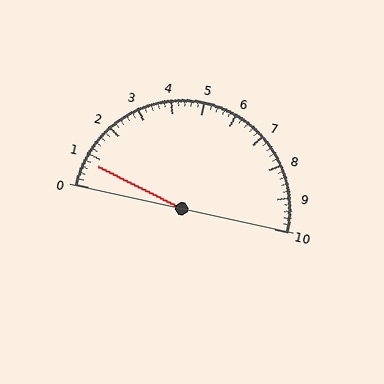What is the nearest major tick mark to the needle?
The nearest major tick mark is 1.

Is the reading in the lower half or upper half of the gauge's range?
The reading is in the lower half of the range (0 to 10).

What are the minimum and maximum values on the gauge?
The gauge ranges from 0 to 10.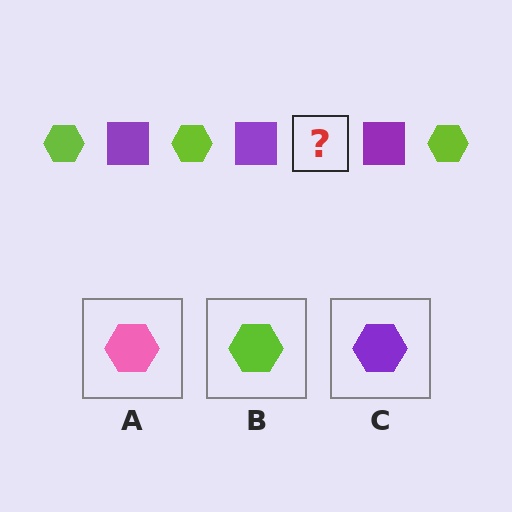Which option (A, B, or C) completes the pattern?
B.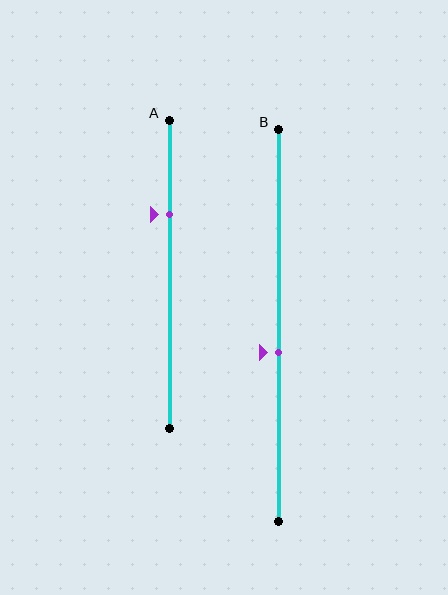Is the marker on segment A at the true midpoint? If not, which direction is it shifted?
No, the marker on segment A is shifted upward by about 19% of the segment length.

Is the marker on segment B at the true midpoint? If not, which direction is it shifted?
No, the marker on segment B is shifted downward by about 7% of the segment length.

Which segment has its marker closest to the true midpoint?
Segment B has its marker closest to the true midpoint.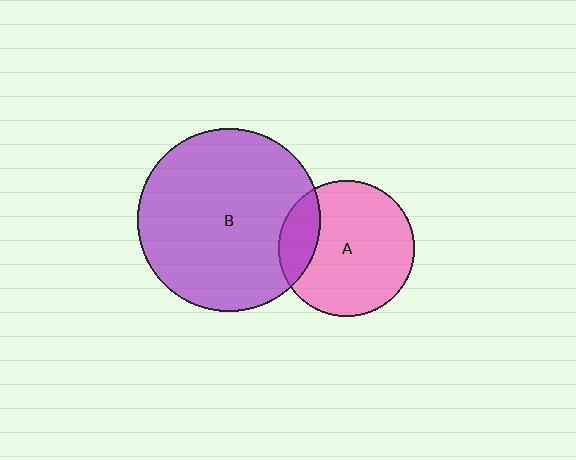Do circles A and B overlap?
Yes.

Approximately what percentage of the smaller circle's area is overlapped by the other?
Approximately 20%.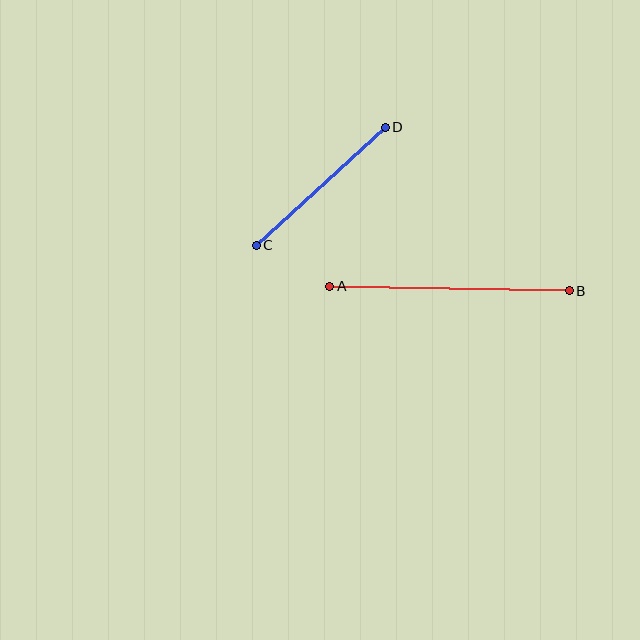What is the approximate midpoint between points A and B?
The midpoint is at approximately (450, 288) pixels.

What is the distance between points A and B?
The distance is approximately 240 pixels.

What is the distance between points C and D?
The distance is approximately 175 pixels.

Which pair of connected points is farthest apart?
Points A and B are farthest apart.